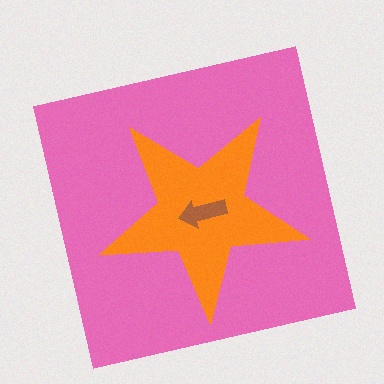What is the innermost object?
The brown arrow.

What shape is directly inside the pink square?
The orange star.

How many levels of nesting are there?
3.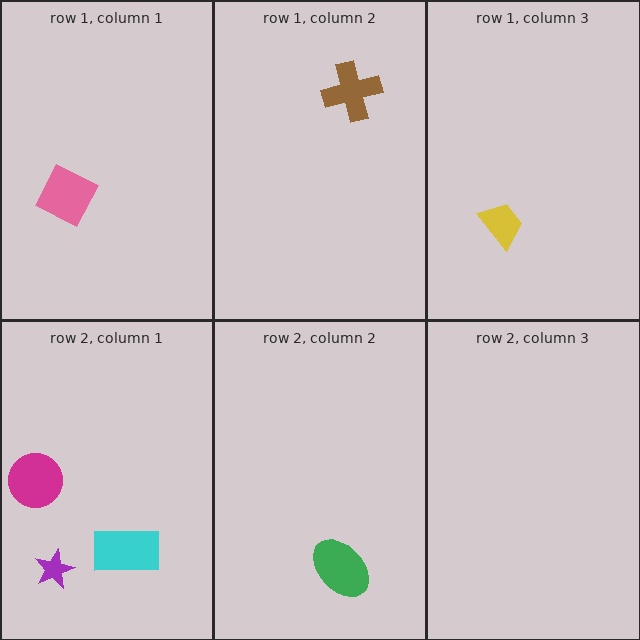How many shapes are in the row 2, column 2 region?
1.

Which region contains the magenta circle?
The row 2, column 1 region.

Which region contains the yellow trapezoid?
The row 1, column 3 region.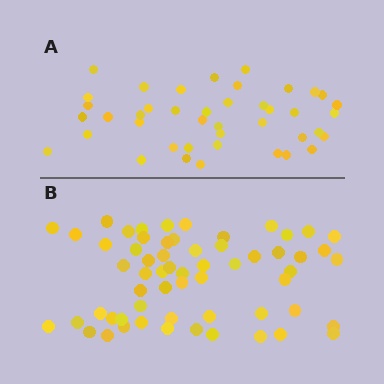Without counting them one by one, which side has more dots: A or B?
Region B (the bottom region) has more dots.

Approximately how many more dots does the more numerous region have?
Region B has approximately 20 more dots than region A.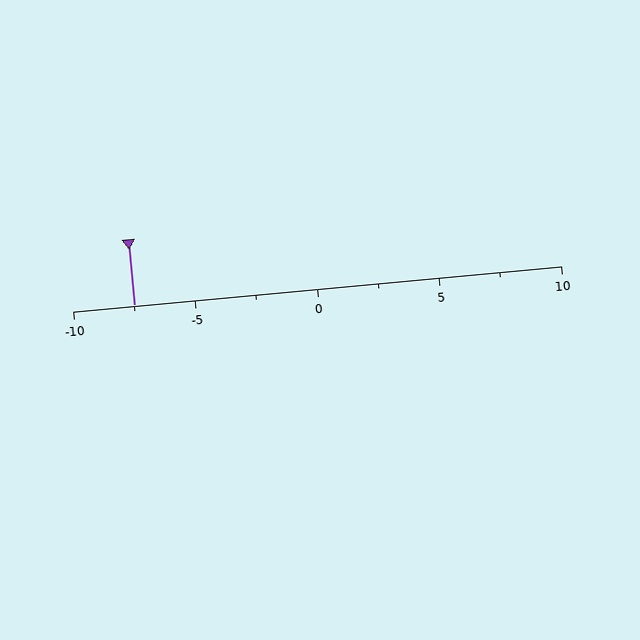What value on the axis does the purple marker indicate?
The marker indicates approximately -7.5.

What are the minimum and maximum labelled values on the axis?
The axis runs from -10 to 10.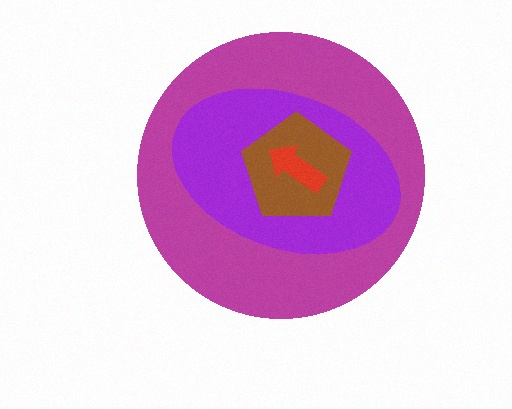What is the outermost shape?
The magenta circle.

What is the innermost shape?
The red arrow.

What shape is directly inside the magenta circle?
The purple ellipse.